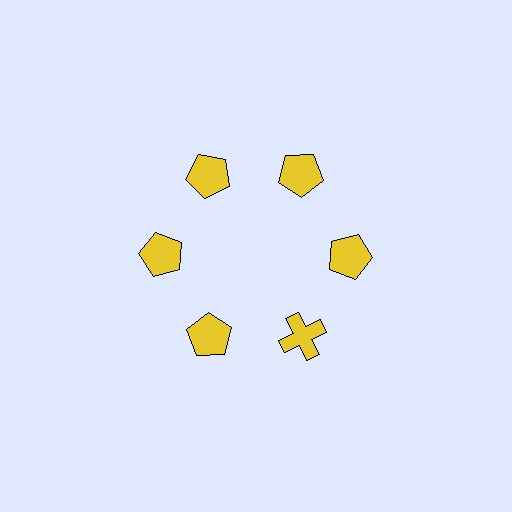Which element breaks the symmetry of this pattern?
The yellow cross at roughly the 5 o'clock position breaks the symmetry. All other shapes are yellow pentagons.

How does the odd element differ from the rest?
It has a different shape: cross instead of pentagon.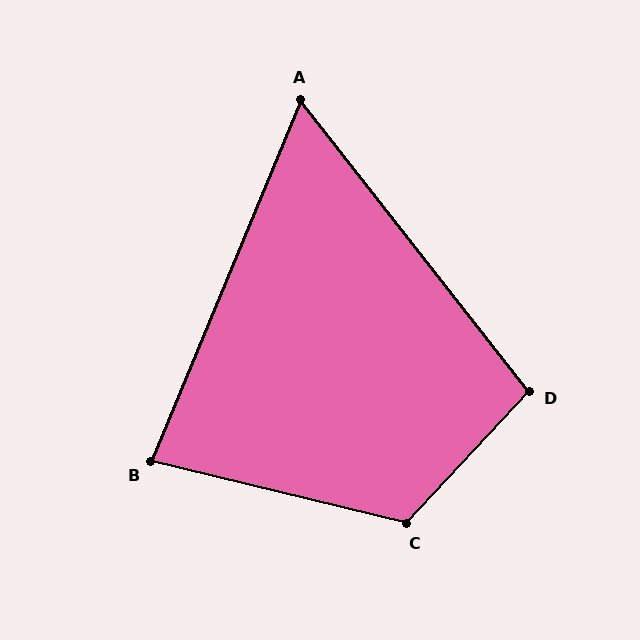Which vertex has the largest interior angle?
C, at approximately 119 degrees.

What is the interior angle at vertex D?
Approximately 99 degrees (obtuse).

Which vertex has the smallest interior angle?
A, at approximately 61 degrees.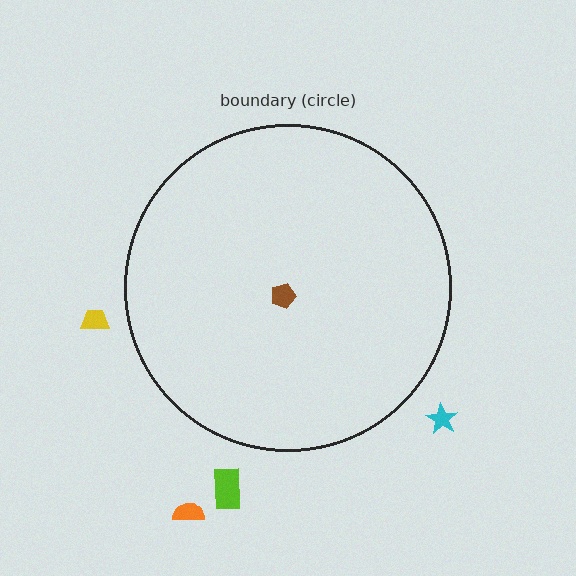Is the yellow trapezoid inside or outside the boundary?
Outside.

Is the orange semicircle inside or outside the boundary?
Outside.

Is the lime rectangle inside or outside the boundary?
Outside.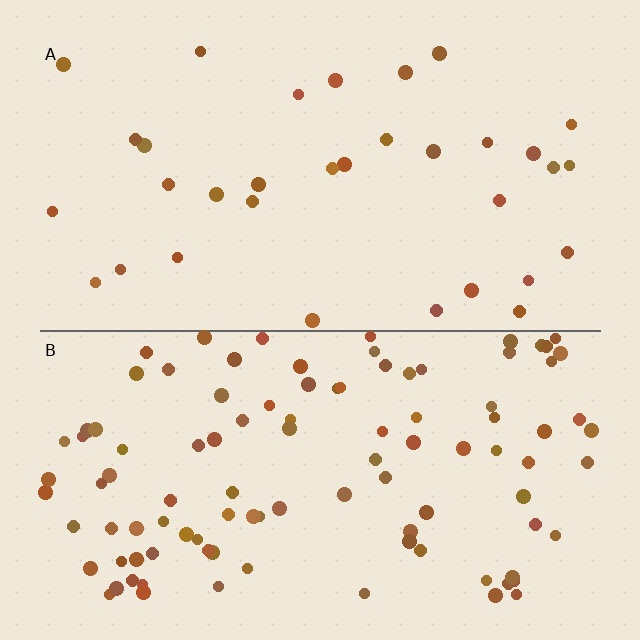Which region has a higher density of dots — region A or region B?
B (the bottom).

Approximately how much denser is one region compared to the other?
Approximately 3.1× — region B over region A.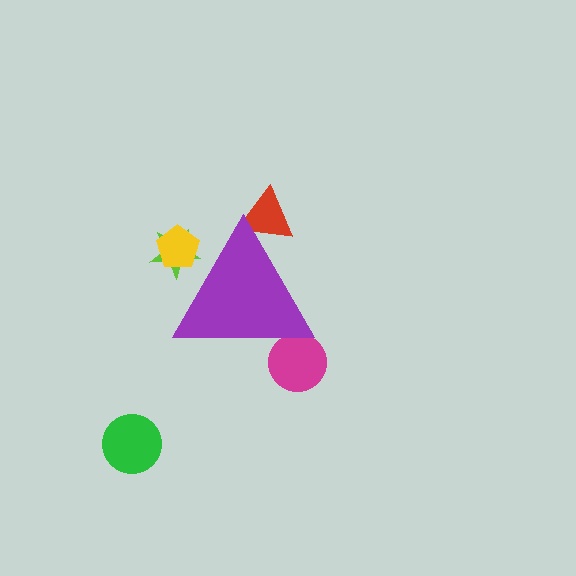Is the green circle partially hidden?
No, the green circle is fully visible.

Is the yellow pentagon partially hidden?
Yes, the yellow pentagon is partially hidden behind the purple triangle.